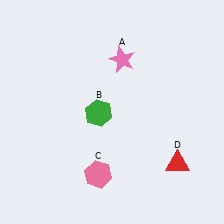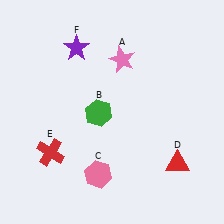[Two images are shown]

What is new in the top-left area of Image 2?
A purple star (F) was added in the top-left area of Image 2.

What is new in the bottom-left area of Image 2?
A red cross (E) was added in the bottom-left area of Image 2.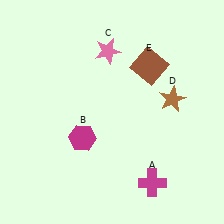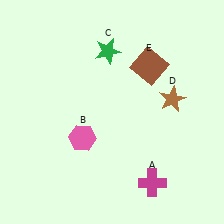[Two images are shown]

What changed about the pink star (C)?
In Image 1, C is pink. In Image 2, it changed to green.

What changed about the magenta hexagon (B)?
In Image 1, B is magenta. In Image 2, it changed to pink.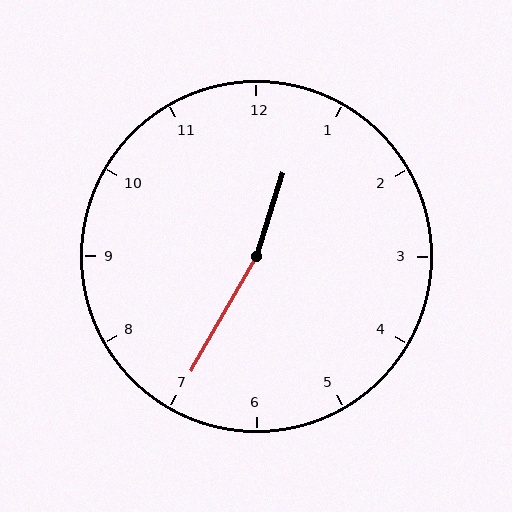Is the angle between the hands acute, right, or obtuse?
It is obtuse.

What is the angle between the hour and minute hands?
Approximately 168 degrees.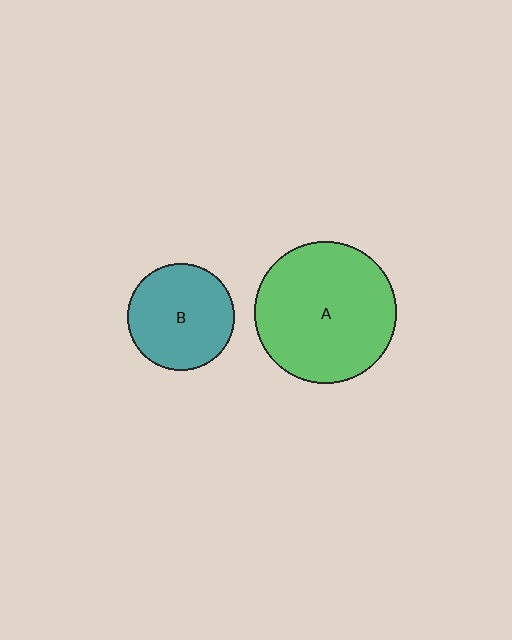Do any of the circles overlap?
No, none of the circles overlap.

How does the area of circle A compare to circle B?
Approximately 1.8 times.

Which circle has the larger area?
Circle A (green).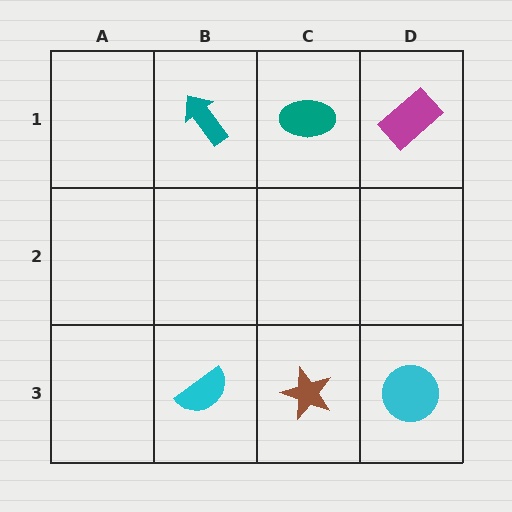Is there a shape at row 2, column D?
No, that cell is empty.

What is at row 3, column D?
A cyan circle.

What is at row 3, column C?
A brown star.